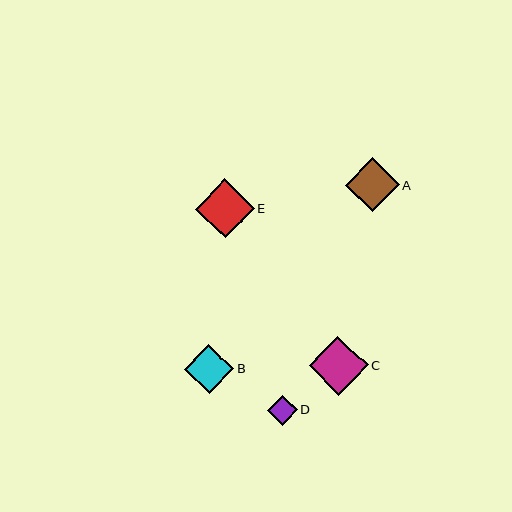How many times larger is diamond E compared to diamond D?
Diamond E is approximately 2.0 times the size of diamond D.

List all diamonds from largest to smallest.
From largest to smallest: C, E, A, B, D.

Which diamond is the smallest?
Diamond D is the smallest with a size of approximately 30 pixels.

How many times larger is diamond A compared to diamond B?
Diamond A is approximately 1.1 times the size of diamond B.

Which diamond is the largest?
Diamond C is the largest with a size of approximately 59 pixels.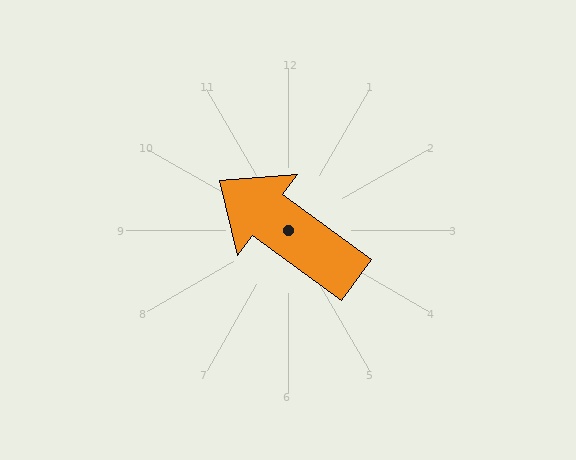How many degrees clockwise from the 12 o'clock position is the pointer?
Approximately 306 degrees.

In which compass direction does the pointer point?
Northwest.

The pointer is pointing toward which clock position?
Roughly 10 o'clock.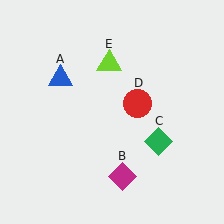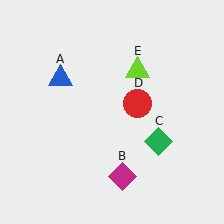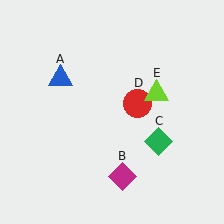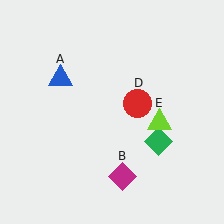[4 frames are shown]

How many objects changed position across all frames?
1 object changed position: lime triangle (object E).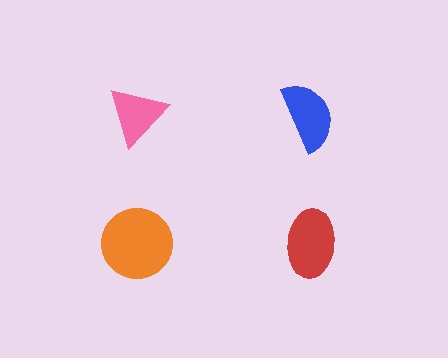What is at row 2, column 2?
A red ellipse.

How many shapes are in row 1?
2 shapes.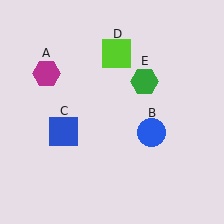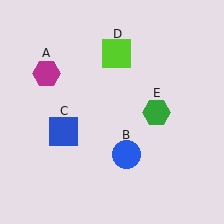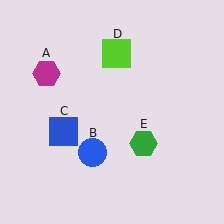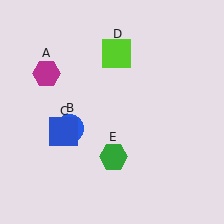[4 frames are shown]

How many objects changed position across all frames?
2 objects changed position: blue circle (object B), green hexagon (object E).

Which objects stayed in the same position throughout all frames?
Magenta hexagon (object A) and blue square (object C) and lime square (object D) remained stationary.